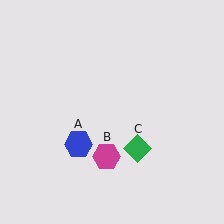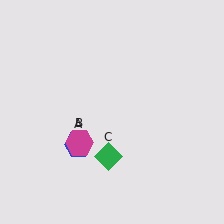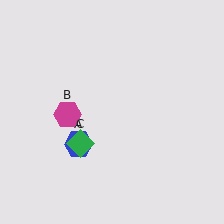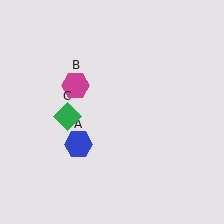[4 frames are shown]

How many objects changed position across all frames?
2 objects changed position: magenta hexagon (object B), green diamond (object C).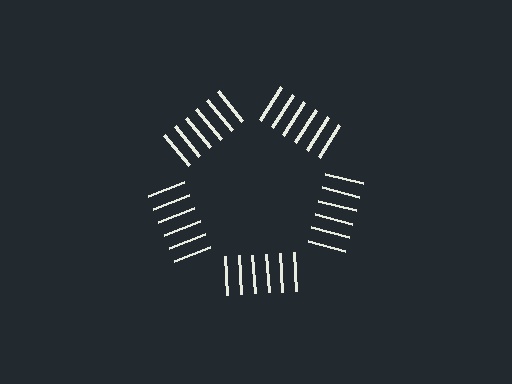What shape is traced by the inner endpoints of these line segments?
An illusory pentagon — the line segments terminate on its edges but no continuous stroke is drawn.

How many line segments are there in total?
30 — 6 along each of the 5 edges.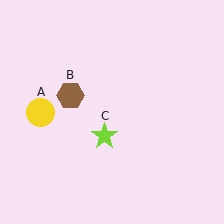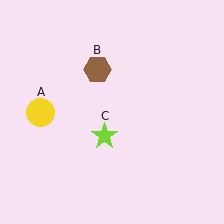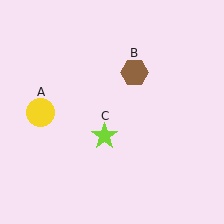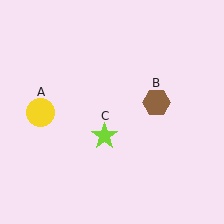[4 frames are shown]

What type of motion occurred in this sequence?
The brown hexagon (object B) rotated clockwise around the center of the scene.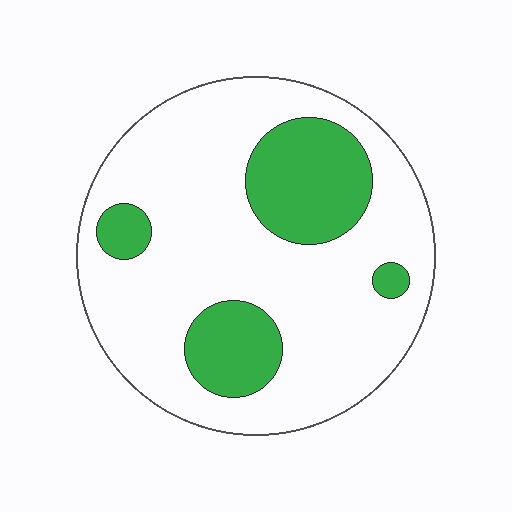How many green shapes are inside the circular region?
4.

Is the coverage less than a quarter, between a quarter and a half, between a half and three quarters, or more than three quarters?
Less than a quarter.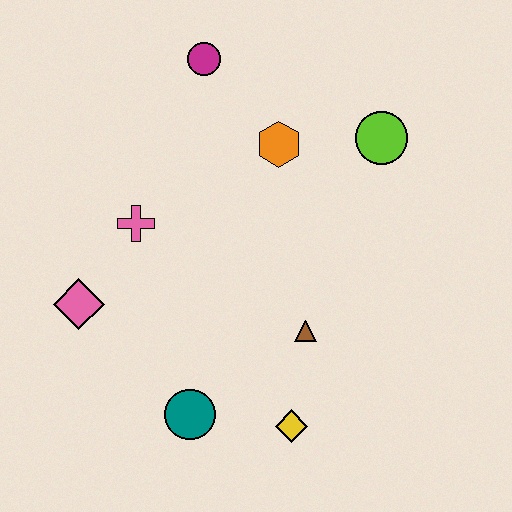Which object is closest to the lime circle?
The orange hexagon is closest to the lime circle.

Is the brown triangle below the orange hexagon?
Yes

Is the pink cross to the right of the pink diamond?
Yes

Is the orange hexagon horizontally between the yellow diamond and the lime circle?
No